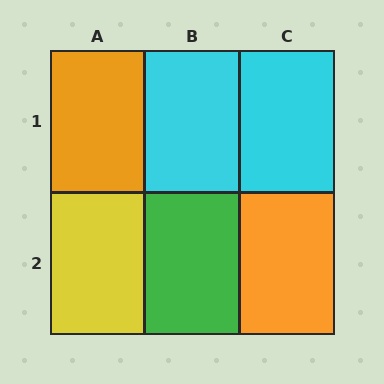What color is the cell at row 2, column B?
Green.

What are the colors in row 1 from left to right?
Orange, cyan, cyan.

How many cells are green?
1 cell is green.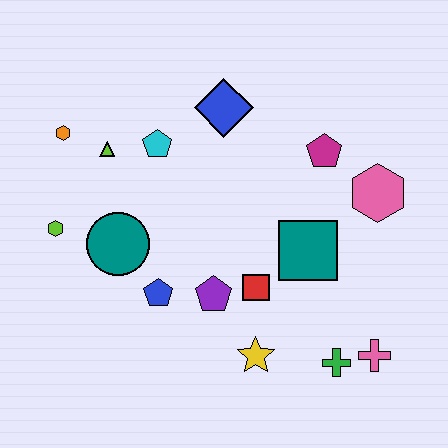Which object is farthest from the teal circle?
The pink cross is farthest from the teal circle.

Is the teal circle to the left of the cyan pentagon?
Yes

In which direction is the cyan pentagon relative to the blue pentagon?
The cyan pentagon is above the blue pentagon.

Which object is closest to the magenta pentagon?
The pink hexagon is closest to the magenta pentagon.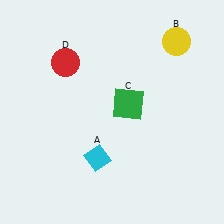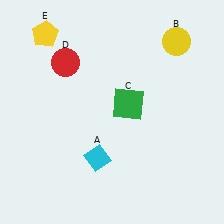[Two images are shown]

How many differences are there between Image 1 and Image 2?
There is 1 difference between the two images.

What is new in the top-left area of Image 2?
A yellow pentagon (E) was added in the top-left area of Image 2.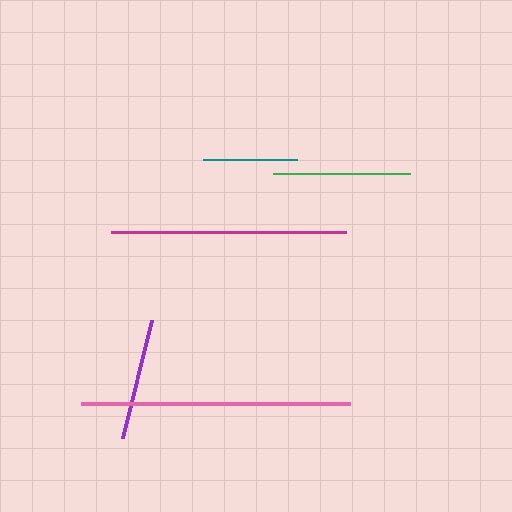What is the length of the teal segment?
The teal segment is approximately 94 pixels long.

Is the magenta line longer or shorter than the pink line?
The pink line is longer than the magenta line.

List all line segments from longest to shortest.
From longest to shortest: pink, magenta, green, purple, teal.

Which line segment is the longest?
The pink line is the longest at approximately 269 pixels.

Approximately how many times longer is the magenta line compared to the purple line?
The magenta line is approximately 1.9 times the length of the purple line.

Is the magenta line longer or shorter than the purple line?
The magenta line is longer than the purple line.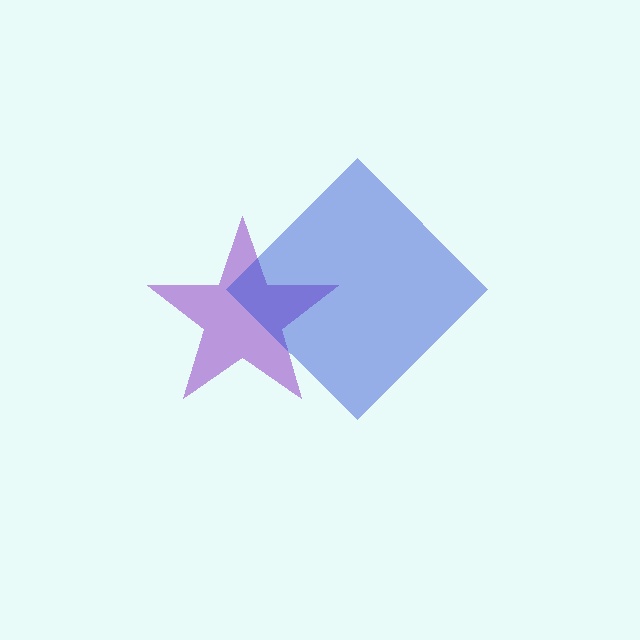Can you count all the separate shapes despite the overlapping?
Yes, there are 2 separate shapes.